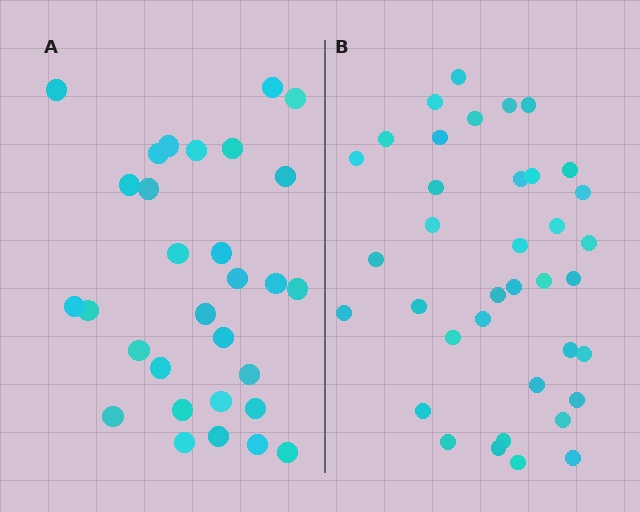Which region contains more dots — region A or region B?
Region B (the right region) has more dots.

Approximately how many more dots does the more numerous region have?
Region B has roughly 8 or so more dots than region A.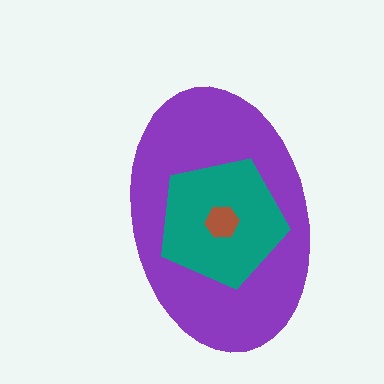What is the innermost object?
The brown hexagon.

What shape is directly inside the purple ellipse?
The teal pentagon.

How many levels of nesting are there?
3.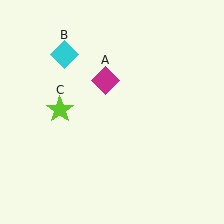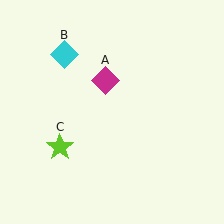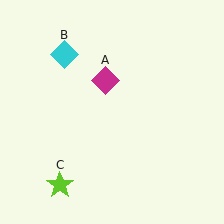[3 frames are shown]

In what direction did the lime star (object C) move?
The lime star (object C) moved down.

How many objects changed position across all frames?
1 object changed position: lime star (object C).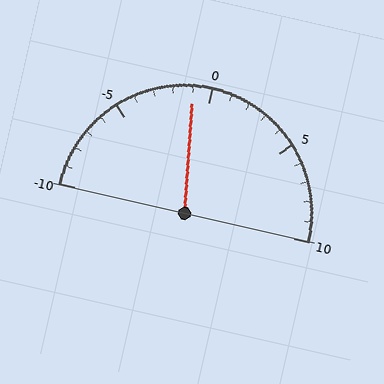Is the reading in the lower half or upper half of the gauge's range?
The reading is in the lower half of the range (-10 to 10).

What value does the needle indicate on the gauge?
The needle indicates approximately -1.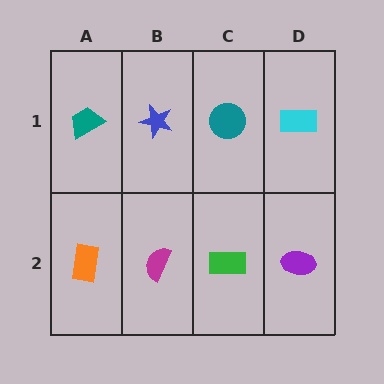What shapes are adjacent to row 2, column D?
A cyan rectangle (row 1, column D), a green rectangle (row 2, column C).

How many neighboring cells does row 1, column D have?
2.